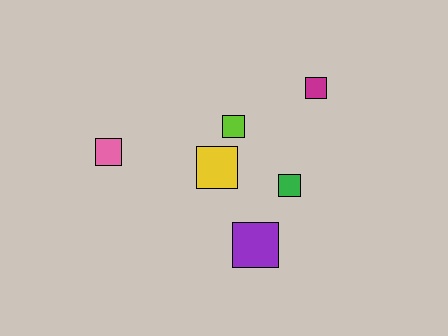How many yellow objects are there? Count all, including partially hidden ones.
There is 1 yellow object.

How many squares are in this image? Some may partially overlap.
There are 6 squares.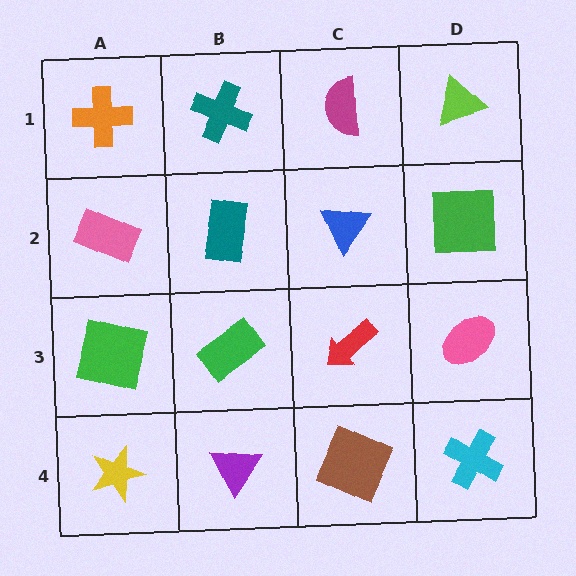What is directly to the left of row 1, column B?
An orange cross.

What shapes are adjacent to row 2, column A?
An orange cross (row 1, column A), a green square (row 3, column A), a teal rectangle (row 2, column B).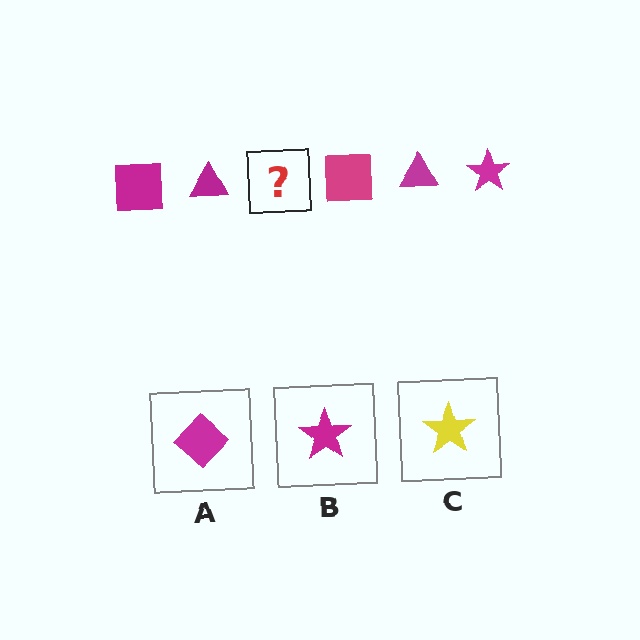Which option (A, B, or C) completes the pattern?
B.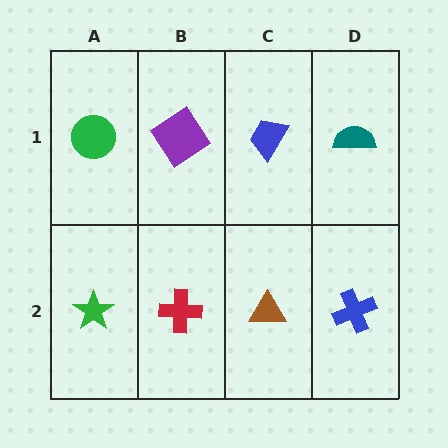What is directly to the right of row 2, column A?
A red cross.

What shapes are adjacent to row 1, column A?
A green star (row 2, column A), a purple diamond (row 1, column B).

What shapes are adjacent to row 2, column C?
A blue trapezoid (row 1, column C), a red cross (row 2, column B), a blue cross (row 2, column D).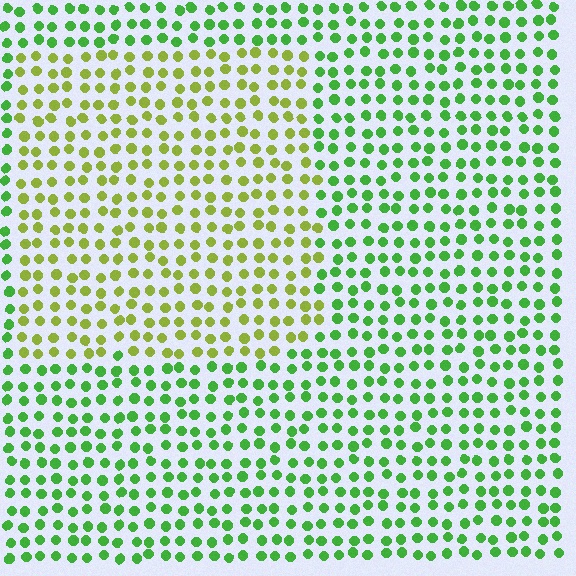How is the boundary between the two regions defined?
The boundary is defined purely by a slight shift in hue (about 40 degrees). Spacing, size, and orientation are identical on both sides.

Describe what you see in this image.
The image is filled with small green elements in a uniform arrangement. A rectangle-shaped region is visible where the elements are tinted to a slightly different hue, forming a subtle color boundary.